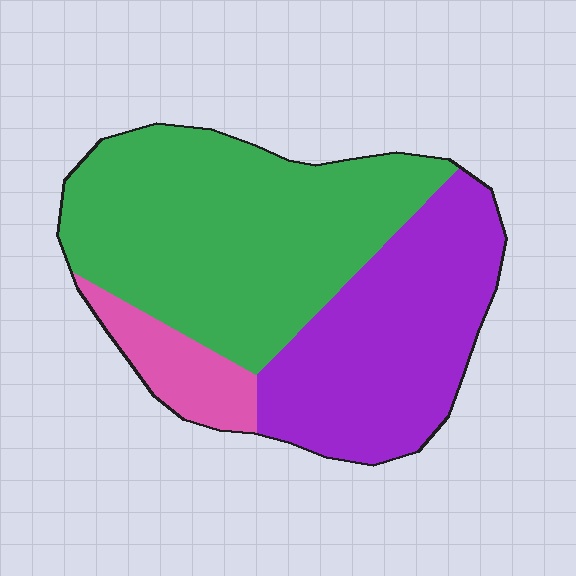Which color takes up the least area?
Pink, at roughly 10%.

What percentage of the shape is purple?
Purple takes up about three eighths (3/8) of the shape.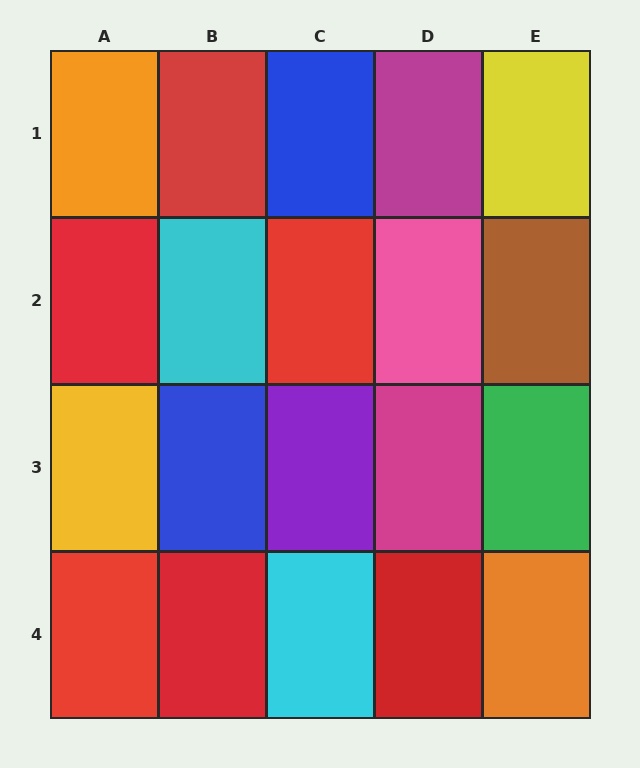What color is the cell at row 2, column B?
Cyan.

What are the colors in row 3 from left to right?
Yellow, blue, purple, magenta, green.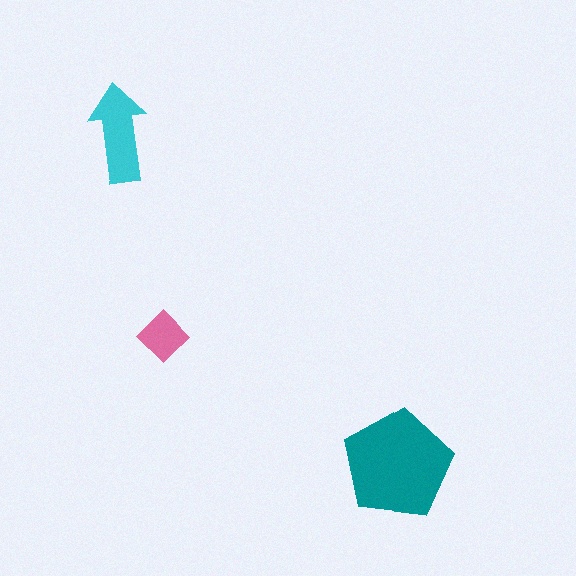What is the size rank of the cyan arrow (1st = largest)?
2nd.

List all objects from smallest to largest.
The pink diamond, the cyan arrow, the teal pentagon.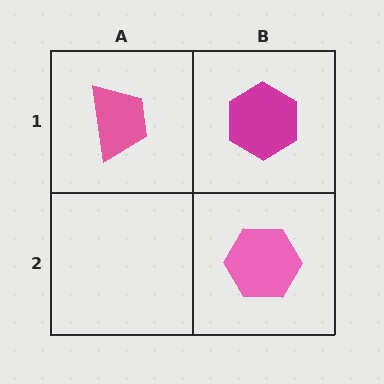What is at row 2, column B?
A pink hexagon.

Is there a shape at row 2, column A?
No, that cell is empty.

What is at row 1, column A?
A pink trapezoid.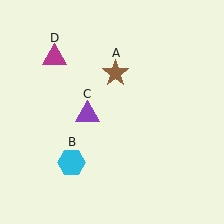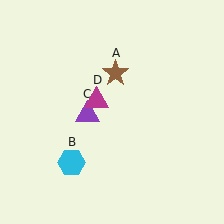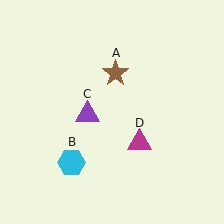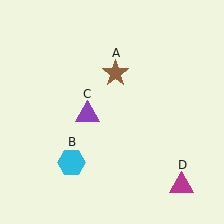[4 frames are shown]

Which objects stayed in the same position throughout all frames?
Brown star (object A) and cyan hexagon (object B) and purple triangle (object C) remained stationary.